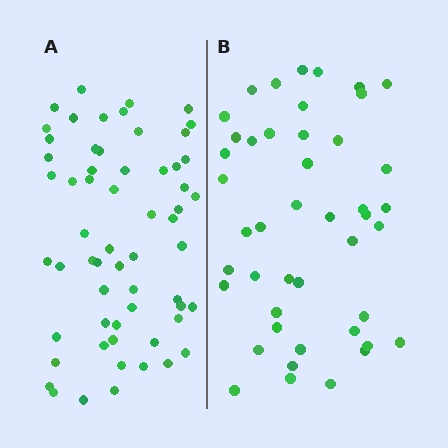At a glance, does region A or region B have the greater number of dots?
Region A (the left region) has more dots.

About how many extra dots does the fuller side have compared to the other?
Region A has approximately 15 more dots than region B.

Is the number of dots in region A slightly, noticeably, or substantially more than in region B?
Region A has noticeably more, but not dramatically so. The ratio is roughly 1.3 to 1.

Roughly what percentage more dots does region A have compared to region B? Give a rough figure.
About 35% more.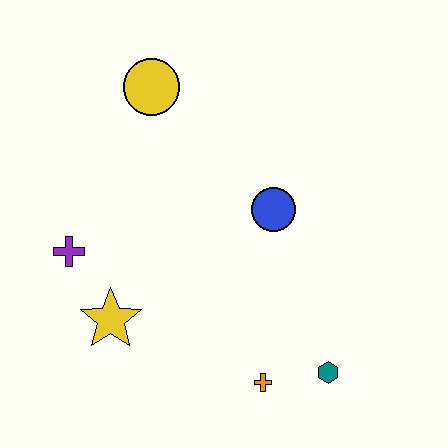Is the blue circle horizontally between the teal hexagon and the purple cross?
Yes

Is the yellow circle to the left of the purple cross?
No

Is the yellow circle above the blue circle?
Yes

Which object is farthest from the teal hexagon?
The yellow circle is farthest from the teal hexagon.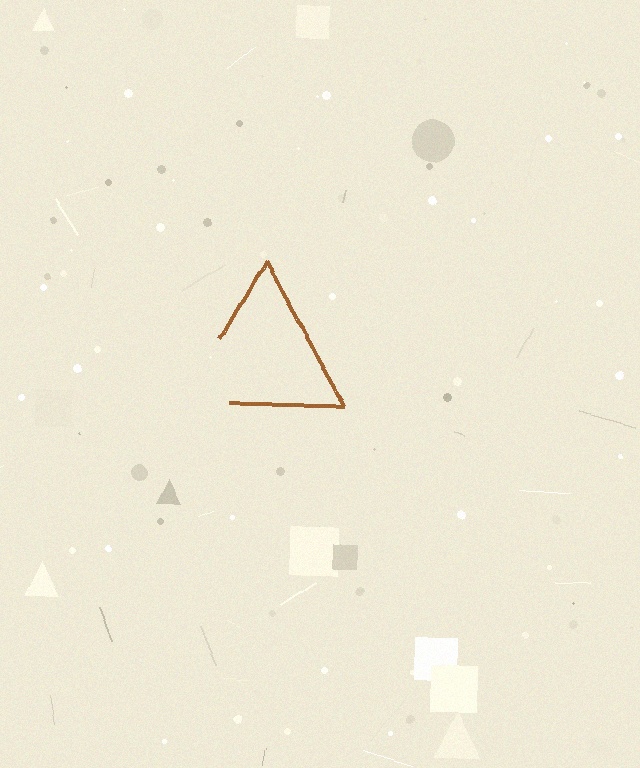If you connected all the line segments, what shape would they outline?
They would outline a triangle.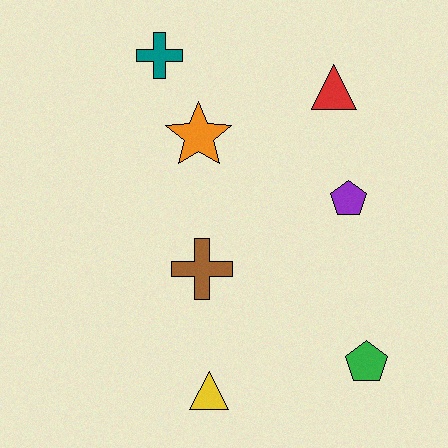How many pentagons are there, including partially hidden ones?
There are 2 pentagons.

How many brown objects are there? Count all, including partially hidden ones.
There is 1 brown object.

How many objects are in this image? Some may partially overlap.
There are 7 objects.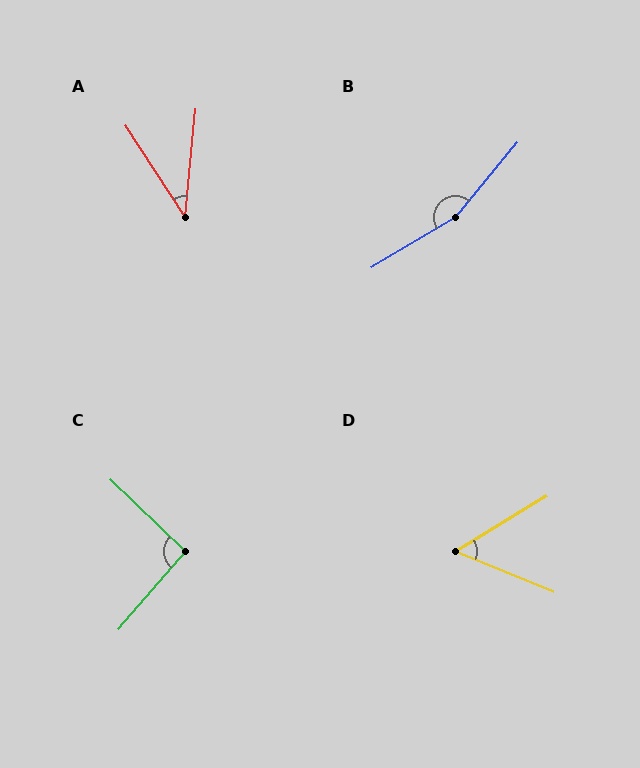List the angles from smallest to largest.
A (39°), D (53°), C (93°), B (160°).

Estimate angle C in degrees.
Approximately 93 degrees.